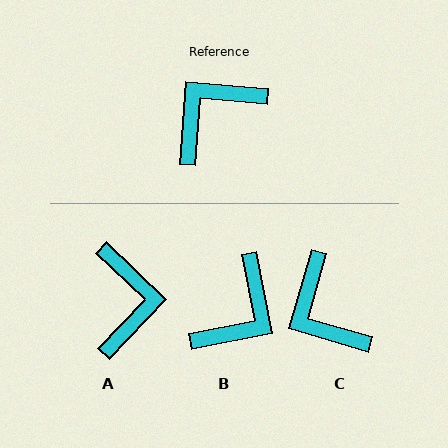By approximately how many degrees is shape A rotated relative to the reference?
Approximately 129 degrees clockwise.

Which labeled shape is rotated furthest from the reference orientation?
B, about 164 degrees away.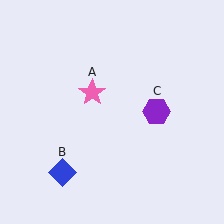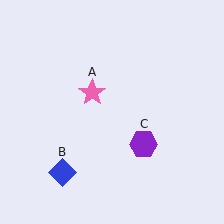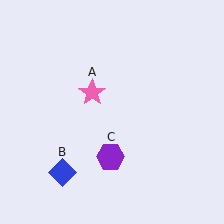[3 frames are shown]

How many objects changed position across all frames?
1 object changed position: purple hexagon (object C).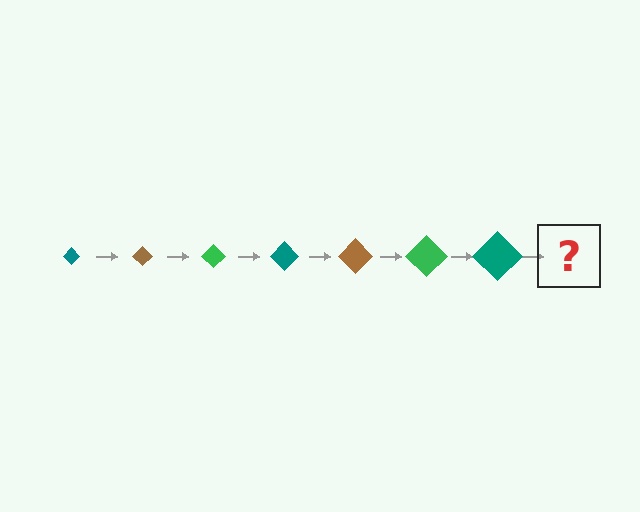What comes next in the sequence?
The next element should be a brown diamond, larger than the previous one.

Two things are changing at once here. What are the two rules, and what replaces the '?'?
The two rules are that the diamond grows larger each step and the color cycles through teal, brown, and green. The '?' should be a brown diamond, larger than the previous one.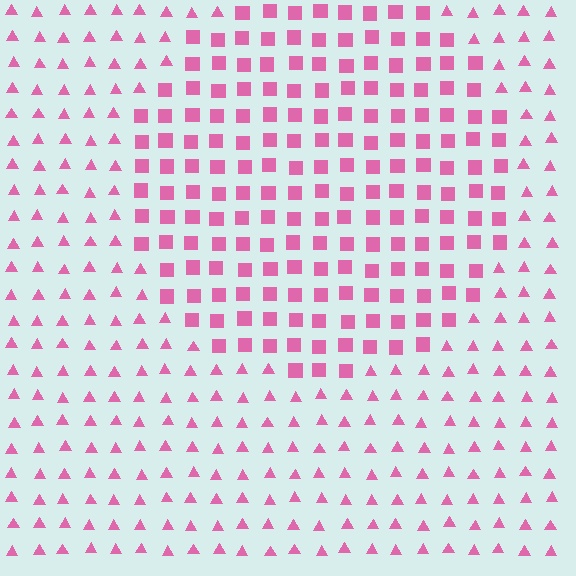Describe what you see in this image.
The image is filled with small pink elements arranged in a uniform grid. A circle-shaped region contains squares, while the surrounding area contains triangles. The boundary is defined purely by the change in element shape.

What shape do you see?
I see a circle.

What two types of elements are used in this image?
The image uses squares inside the circle region and triangles outside it.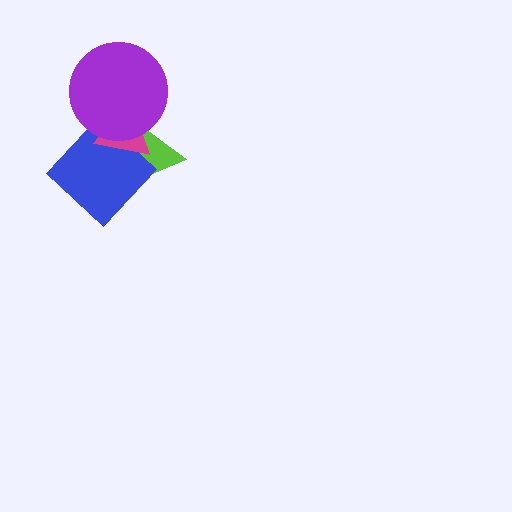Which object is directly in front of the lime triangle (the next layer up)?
The blue diamond is directly in front of the lime triangle.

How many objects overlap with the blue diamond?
2 objects overlap with the blue diamond.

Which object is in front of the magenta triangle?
The purple circle is in front of the magenta triangle.